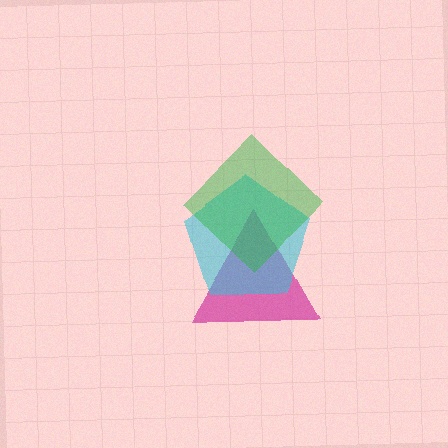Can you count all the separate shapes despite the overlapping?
Yes, there are 3 separate shapes.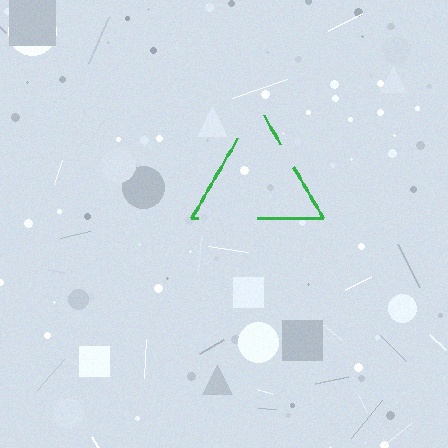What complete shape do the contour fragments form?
The contour fragments form a triangle.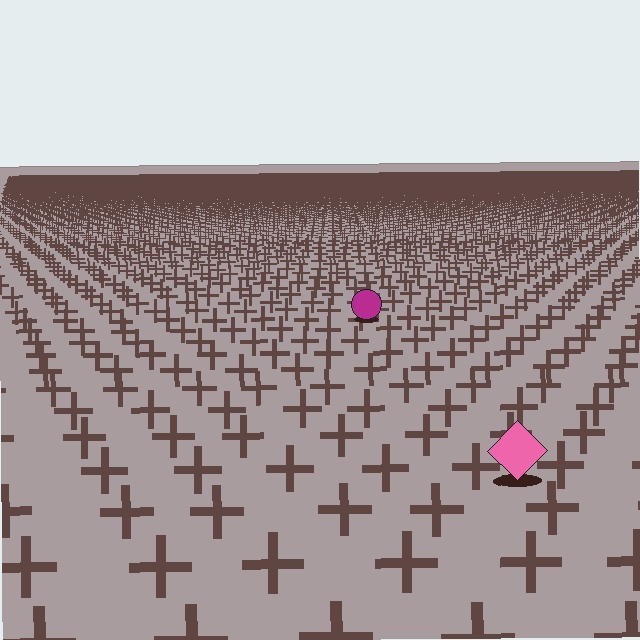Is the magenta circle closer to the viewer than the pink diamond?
No. The pink diamond is closer — you can tell from the texture gradient: the ground texture is coarser near it.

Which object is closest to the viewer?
The pink diamond is closest. The texture marks near it are larger and more spread out.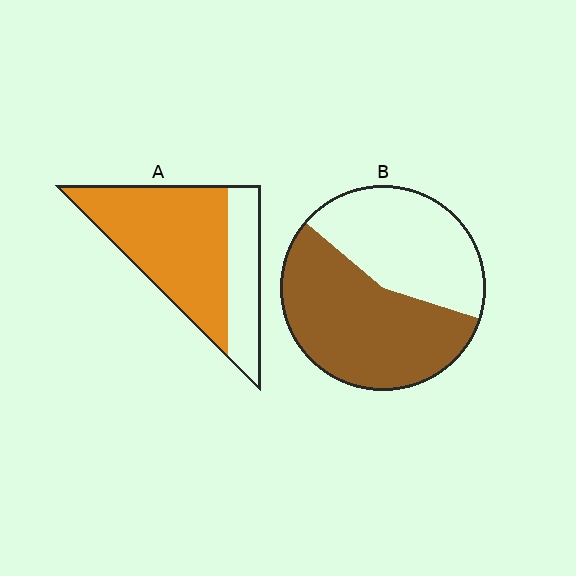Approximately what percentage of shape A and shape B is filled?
A is approximately 70% and B is approximately 55%.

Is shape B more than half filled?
Yes.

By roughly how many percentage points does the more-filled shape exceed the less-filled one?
By roughly 15 percentage points (A over B).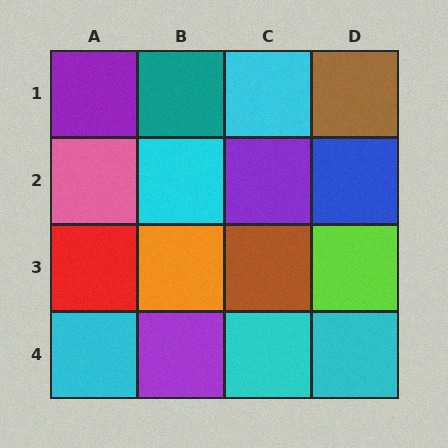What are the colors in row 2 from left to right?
Pink, cyan, purple, blue.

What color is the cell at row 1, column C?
Cyan.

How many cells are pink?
1 cell is pink.